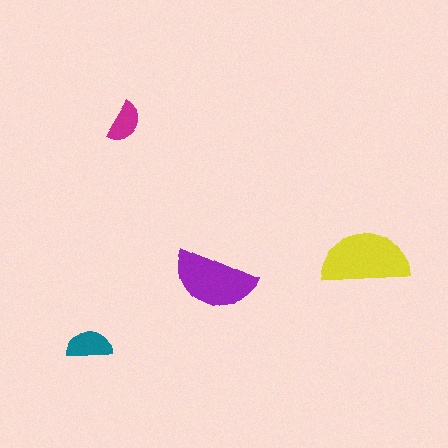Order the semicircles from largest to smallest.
the yellow one, the purple one, the teal one, the magenta one.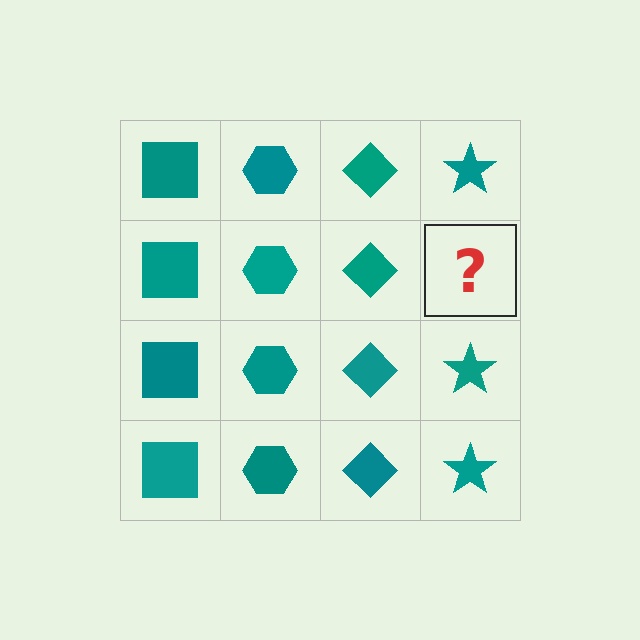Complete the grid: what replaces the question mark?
The question mark should be replaced with a teal star.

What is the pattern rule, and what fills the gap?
The rule is that each column has a consistent shape. The gap should be filled with a teal star.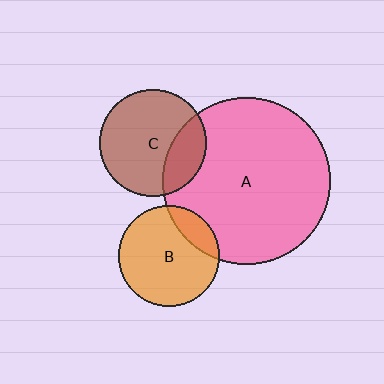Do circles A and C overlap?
Yes.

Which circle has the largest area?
Circle A (pink).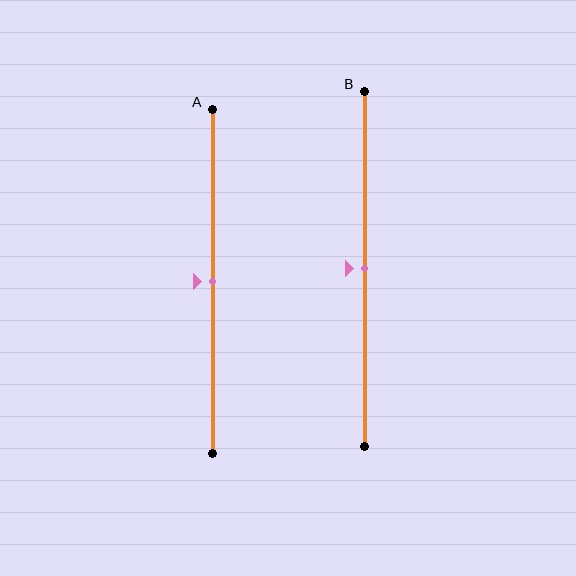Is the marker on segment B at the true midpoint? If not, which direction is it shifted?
Yes, the marker on segment B is at the true midpoint.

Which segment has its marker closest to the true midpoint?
Segment A has its marker closest to the true midpoint.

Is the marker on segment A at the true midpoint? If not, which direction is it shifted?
Yes, the marker on segment A is at the true midpoint.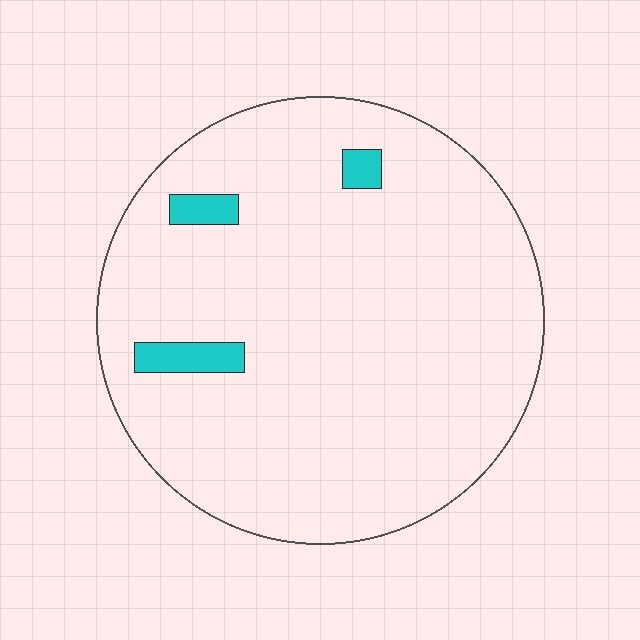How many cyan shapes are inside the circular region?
3.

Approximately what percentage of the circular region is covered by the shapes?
Approximately 5%.